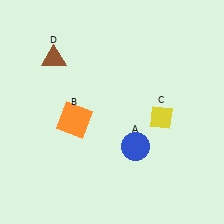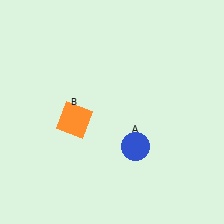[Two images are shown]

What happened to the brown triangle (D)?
The brown triangle (D) was removed in Image 2. It was in the top-left area of Image 1.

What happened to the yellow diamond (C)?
The yellow diamond (C) was removed in Image 2. It was in the bottom-right area of Image 1.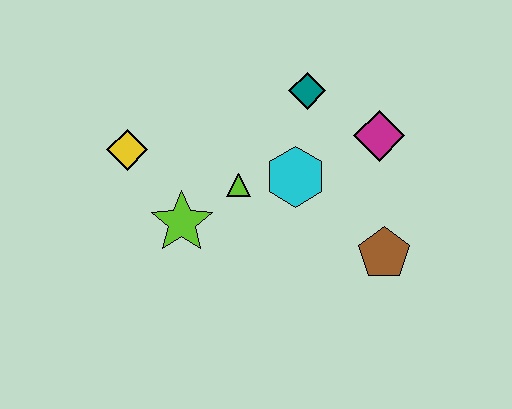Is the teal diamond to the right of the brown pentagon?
No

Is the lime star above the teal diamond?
No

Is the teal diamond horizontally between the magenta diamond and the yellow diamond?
Yes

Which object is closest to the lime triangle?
The cyan hexagon is closest to the lime triangle.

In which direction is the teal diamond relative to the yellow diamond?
The teal diamond is to the right of the yellow diamond.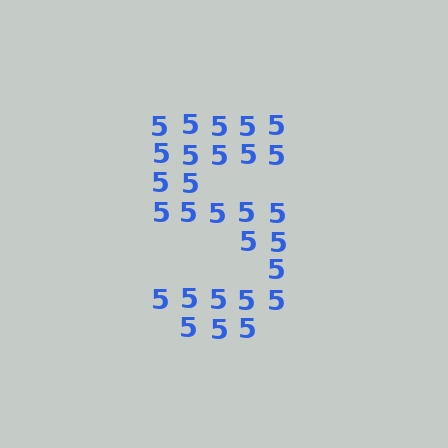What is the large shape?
The large shape is the digit 5.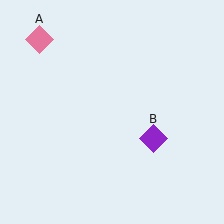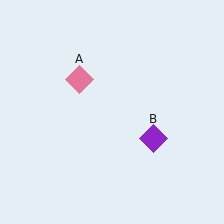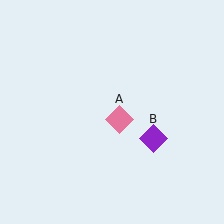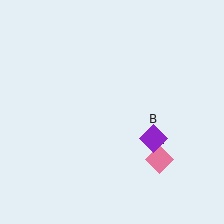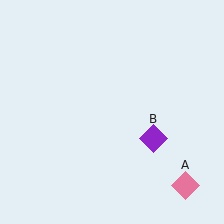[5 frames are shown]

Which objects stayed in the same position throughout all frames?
Purple diamond (object B) remained stationary.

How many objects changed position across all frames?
1 object changed position: pink diamond (object A).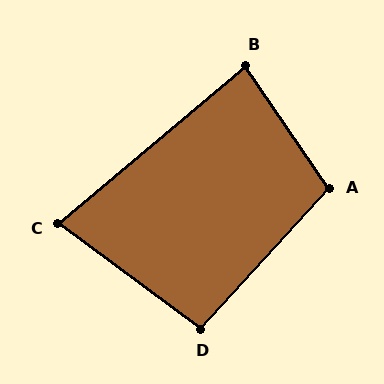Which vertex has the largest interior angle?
A, at approximately 103 degrees.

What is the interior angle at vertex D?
Approximately 96 degrees (obtuse).